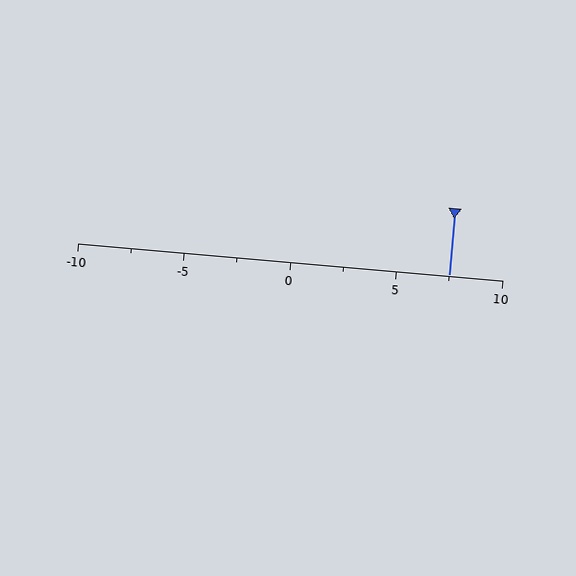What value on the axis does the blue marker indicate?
The marker indicates approximately 7.5.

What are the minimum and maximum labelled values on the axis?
The axis runs from -10 to 10.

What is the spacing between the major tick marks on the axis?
The major ticks are spaced 5 apart.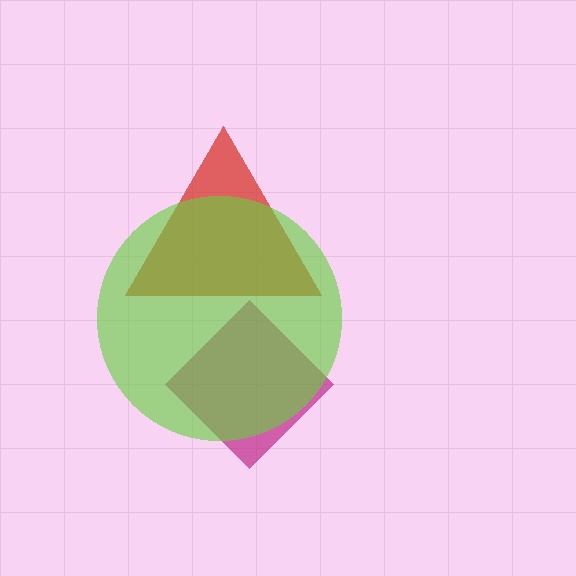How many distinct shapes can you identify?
There are 3 distinct shapes: a magenta diamond, a red triangle, a lime circle.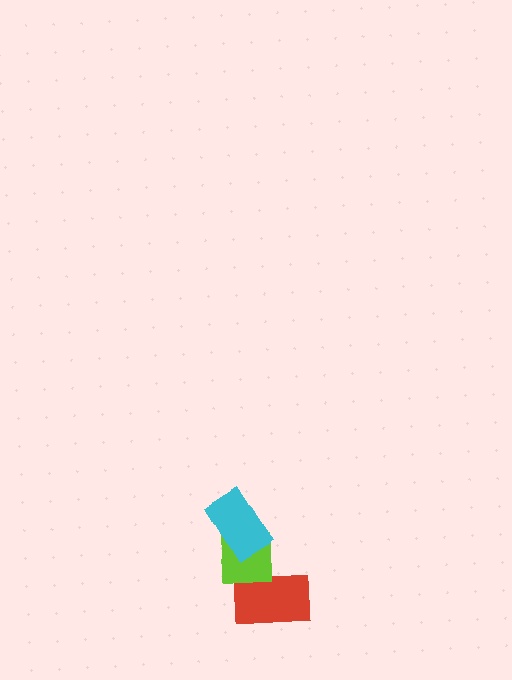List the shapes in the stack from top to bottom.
From top to bottom: the cyan rectangle, the lime square, the red rectangle.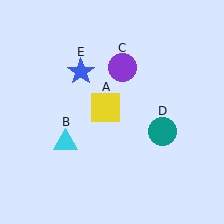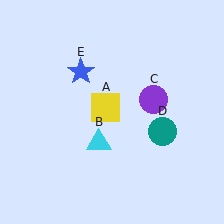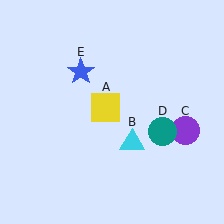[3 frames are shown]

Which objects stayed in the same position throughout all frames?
Yellow square (object A) and teal circle (object D) and blue star (object E) remained stationary.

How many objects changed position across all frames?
2 objects changed position: cyan triangle (object B), purple circle (object C).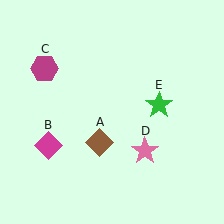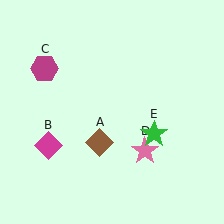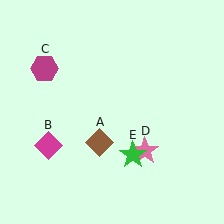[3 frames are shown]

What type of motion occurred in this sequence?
The green star (object E) rotated clockwise around the center of the scene.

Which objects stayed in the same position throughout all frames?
Brown diamond (object A) and magenta diamond (object B) and magenta hexagon (object C) and pink star (object D) remained stationary.